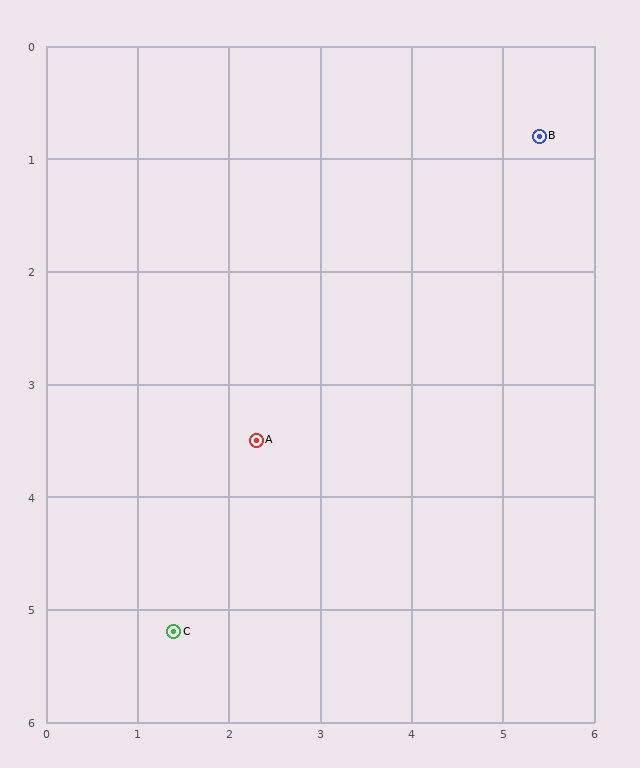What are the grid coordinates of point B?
Point B is at approximately (5.4, 0.8).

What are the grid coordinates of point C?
Point C is at approximately (1.4, 5.2).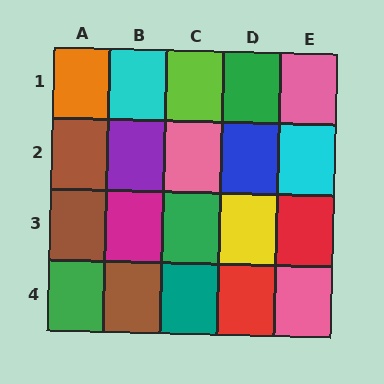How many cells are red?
2 cells are red.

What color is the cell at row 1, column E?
Pink.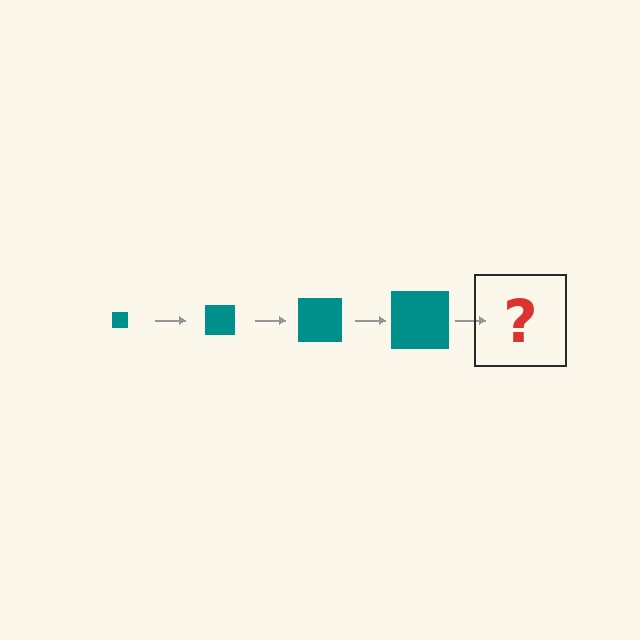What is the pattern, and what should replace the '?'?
The pattern is that the square gets progressively larger each step. The '?' should be a teal square, larger than the previous one.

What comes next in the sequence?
The next element should be a teal square, larger than the previous one.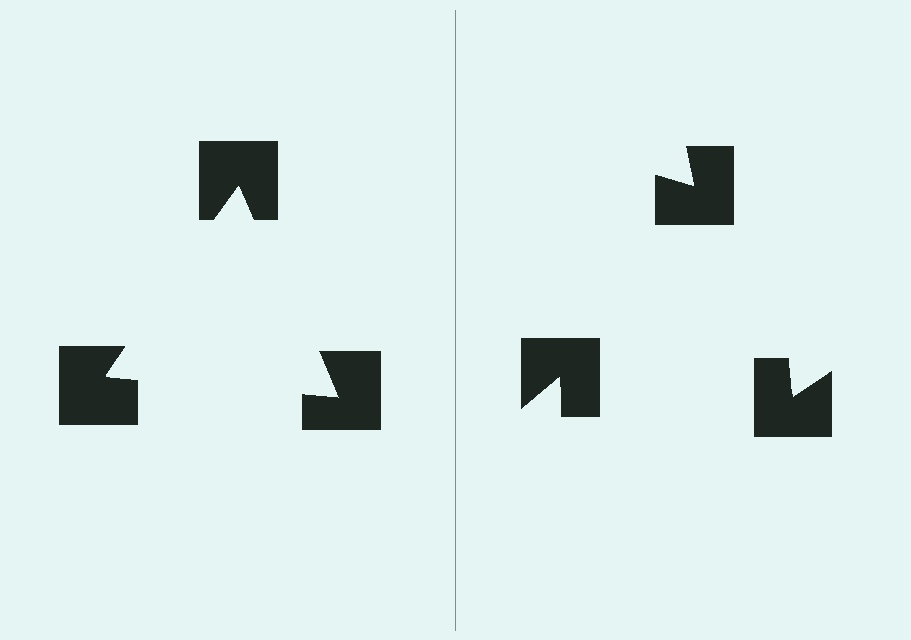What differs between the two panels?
The notched squares are positioned identically on both sides; only the wedge orientations differ. On the left they align to a triangle; on the right they are misaligned.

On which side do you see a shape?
An illusory triangle appears on the left side. On the right side the wedge cuts are rotated, so no coherent shape forms.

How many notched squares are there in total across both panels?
6 — 3 on each side.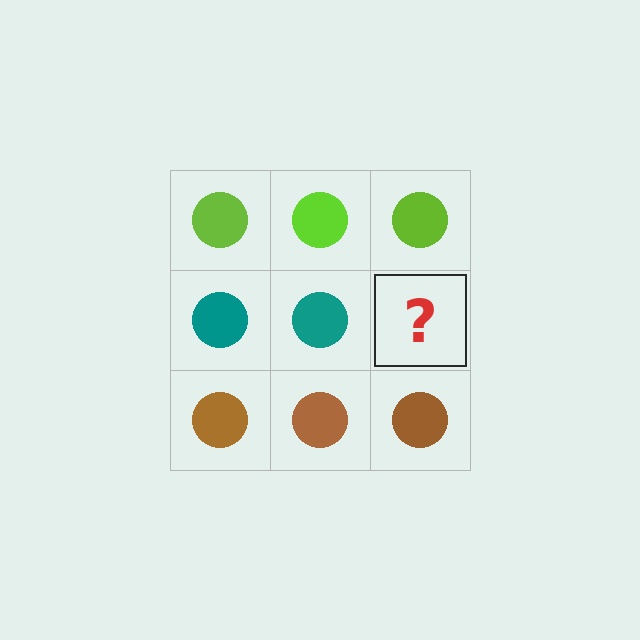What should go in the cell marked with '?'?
The missing cell should contain a teal circle.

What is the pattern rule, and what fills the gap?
The rule is that each row has a consistent color. The gap should be filled with a teal circle.